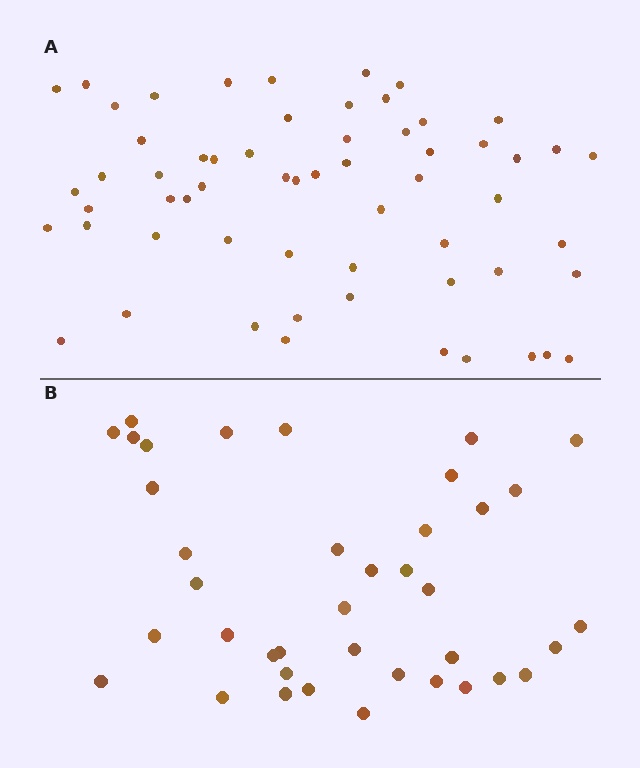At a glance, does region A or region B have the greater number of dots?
Region A (the top region) has more dots.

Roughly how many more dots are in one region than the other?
Region A has approximately 20 more dots than region B.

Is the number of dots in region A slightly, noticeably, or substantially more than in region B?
Region A has substantially more. The ratio is roughly 1.5 to 1.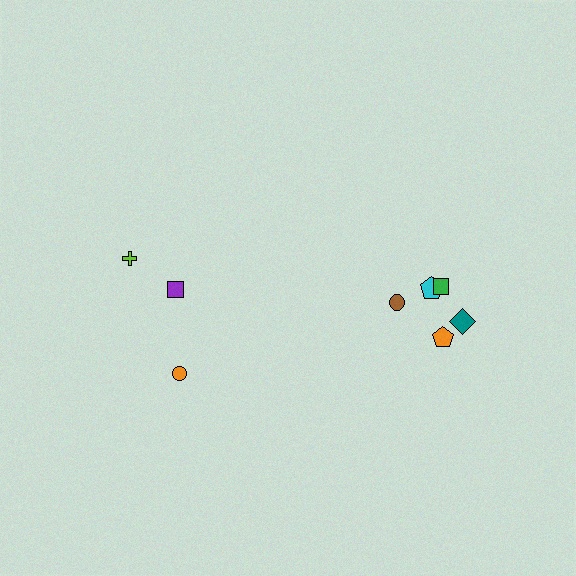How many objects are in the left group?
There are 3 objects.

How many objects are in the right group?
There are 5 objects.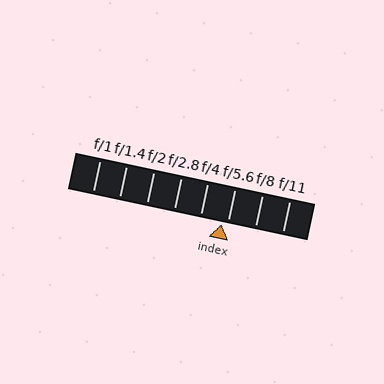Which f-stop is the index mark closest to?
The index mark is closest to f/5.6.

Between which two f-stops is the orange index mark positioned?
The index mark is between f/4 and f/5.6.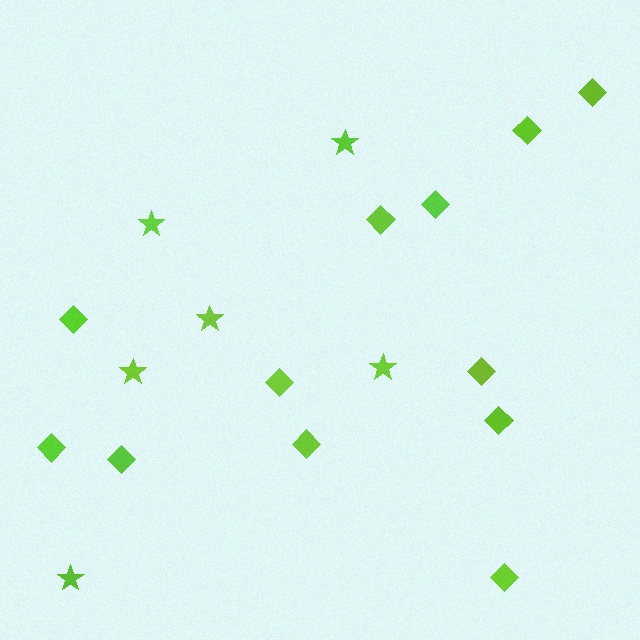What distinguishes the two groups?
There are 2 groups: one group of stars (6) and one group of diamonds (12).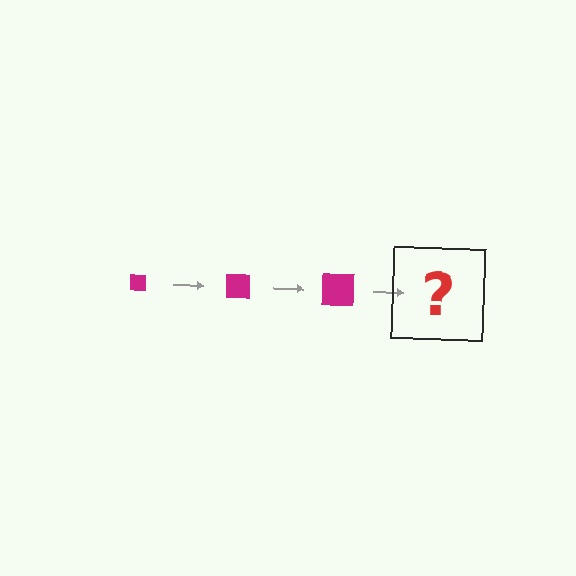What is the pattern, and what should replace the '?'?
The pattern is that the square gets progressively larger each step. The '?' should be a magenta square, larger than the previous one.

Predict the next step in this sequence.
The next step is a magenta square, larger than the previous one.